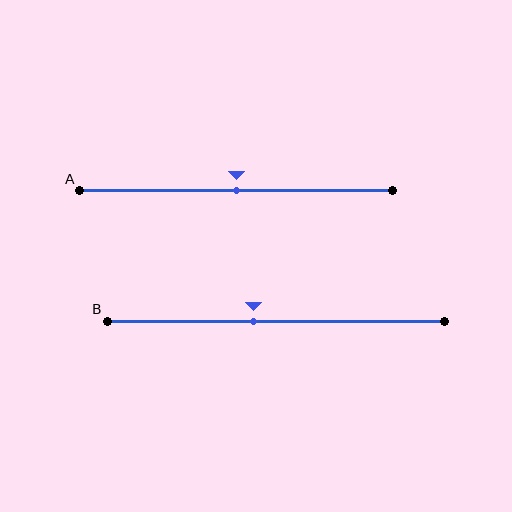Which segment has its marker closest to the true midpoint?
Segment A has its marker closest to the true midpoint.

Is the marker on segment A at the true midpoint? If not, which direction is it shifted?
Yes, the marker on segment A is at the true midpoint.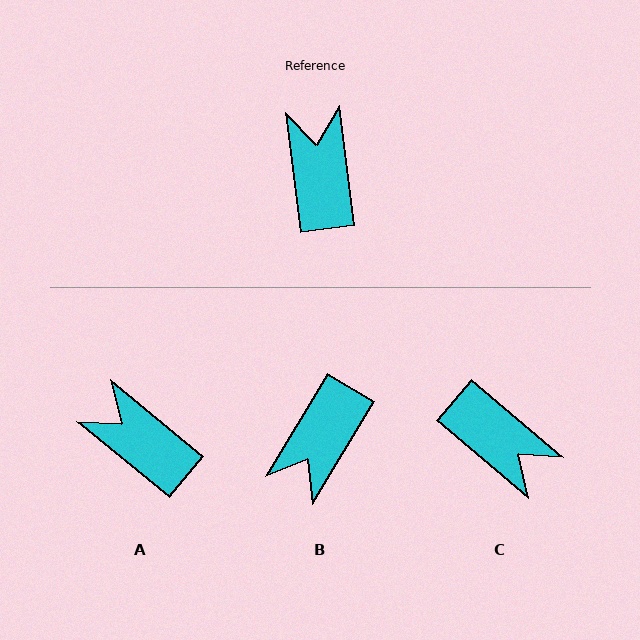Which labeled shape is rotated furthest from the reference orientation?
B, about 142 degrees away.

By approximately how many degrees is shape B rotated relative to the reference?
Approximately 142 degrees counter-clockwise.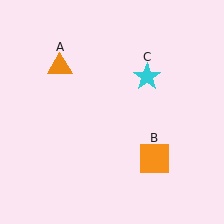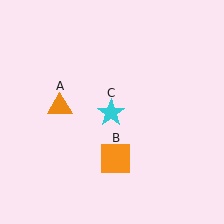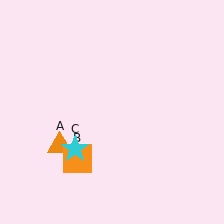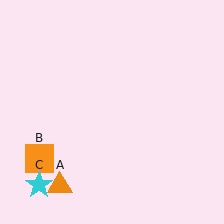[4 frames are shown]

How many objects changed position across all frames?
3 objects changed position: orange triangle (object A), orange square (object B), cyan star (object C).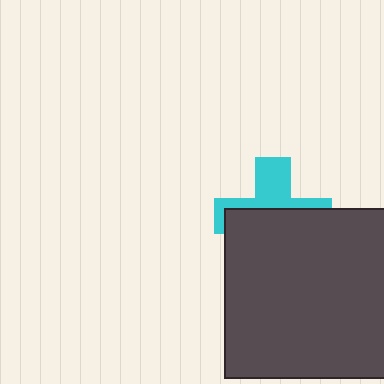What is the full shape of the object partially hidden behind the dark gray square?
The partially hidden object is a cyan cross.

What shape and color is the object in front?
The object in front is a dark gray square.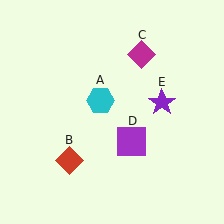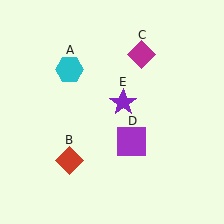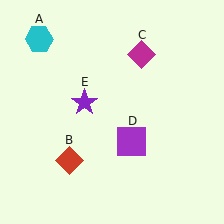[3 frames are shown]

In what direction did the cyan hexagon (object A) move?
The cyan hexagon (object A) moved up and to the left.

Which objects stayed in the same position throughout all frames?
Red diamond (object B) and magenta diamond (object C) and purple square (object D) remained stationary.